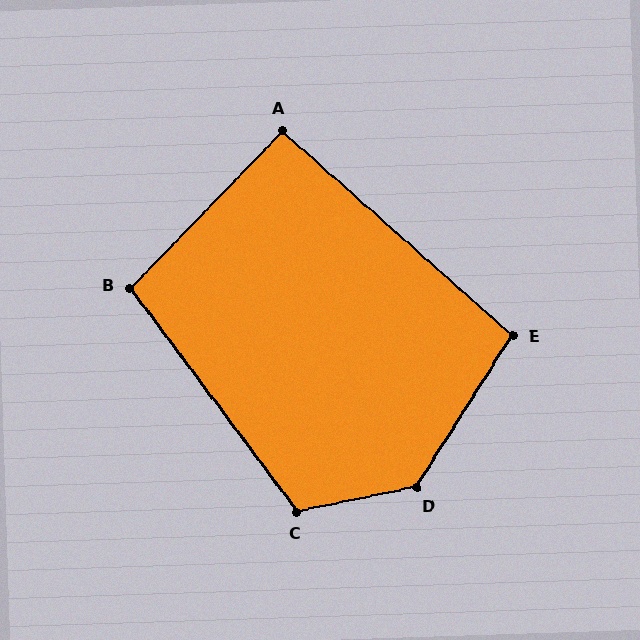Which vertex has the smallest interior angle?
A, at approximately 92 degrees.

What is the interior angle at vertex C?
Approximately 115 degrees (obtuse).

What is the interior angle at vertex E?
Approximately 99 degrees (obtuse).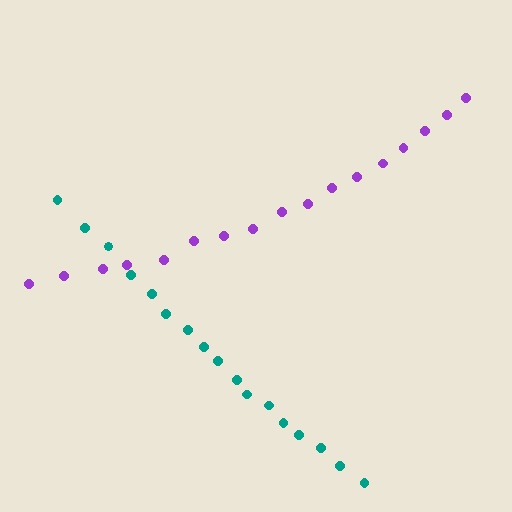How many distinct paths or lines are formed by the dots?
There are 2 distinct paths.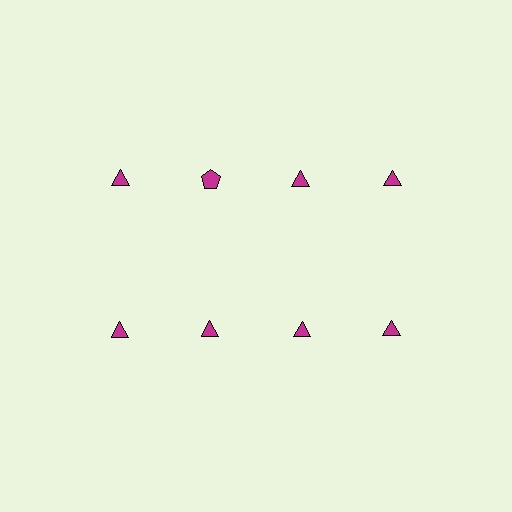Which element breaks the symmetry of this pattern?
The magenta pentagon in the top row, second from left column breaks the symmetry. All other shapes are magenta triangles.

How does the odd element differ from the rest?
It has a different shape: pentagon instead of triangle.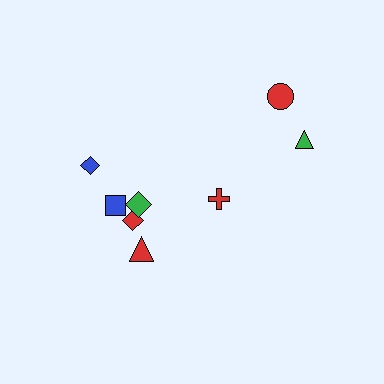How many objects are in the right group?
There are 3 objects.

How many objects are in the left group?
There are 5 objects.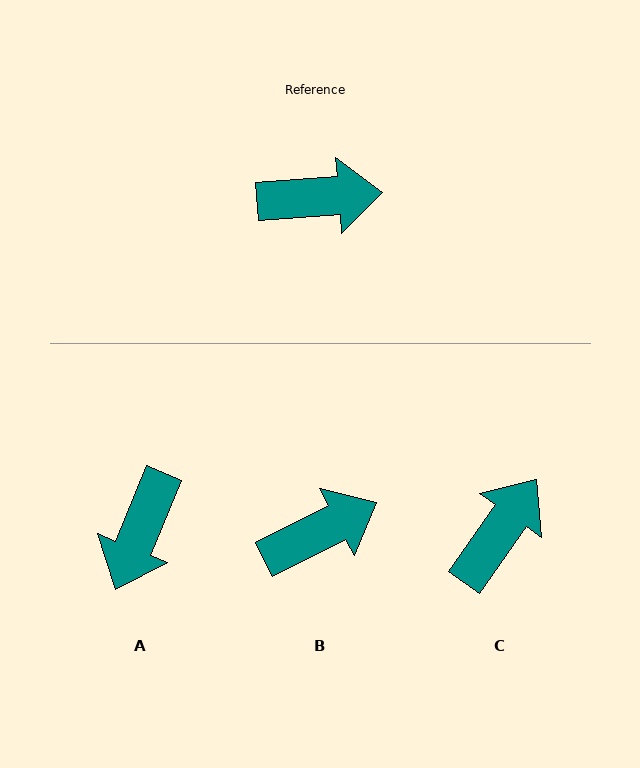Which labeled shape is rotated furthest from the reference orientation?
A, about 117 degrees away.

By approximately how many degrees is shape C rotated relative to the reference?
Approximately 51 degrees counter-clockwise.